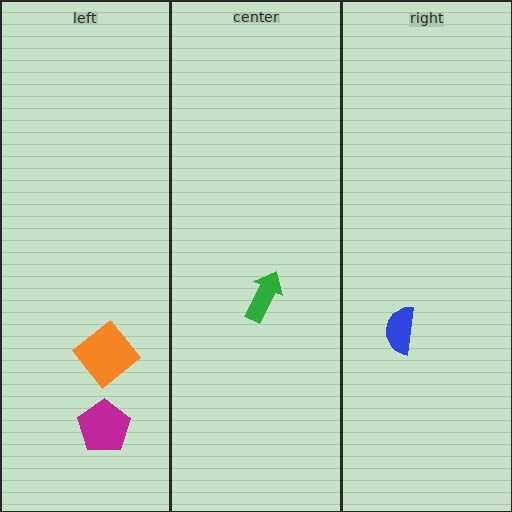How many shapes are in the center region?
1.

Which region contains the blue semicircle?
The right region.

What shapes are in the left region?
The orange diamond, the magenta pentagon.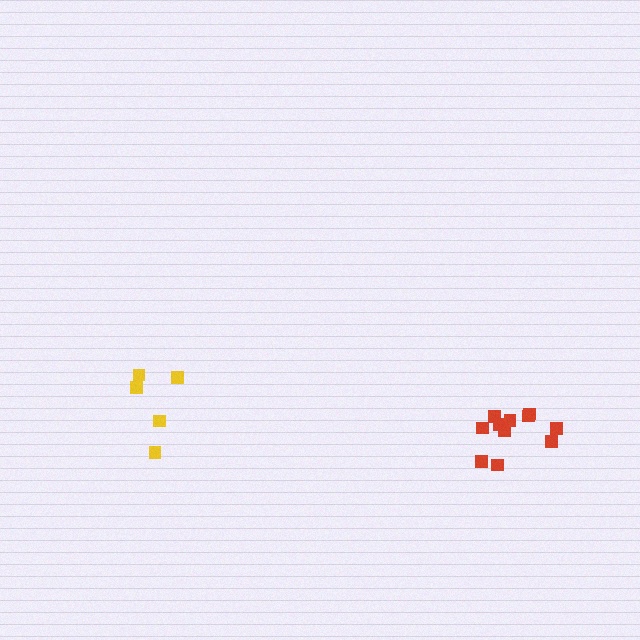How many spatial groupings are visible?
There are 2 spatial groupings.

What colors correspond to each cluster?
The clusters are colored: red, yellow.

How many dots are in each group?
Group 1: 11 dots, Group 2: 5 dots (16 total).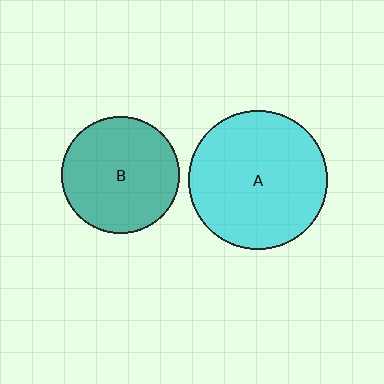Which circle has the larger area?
Circle A (cyan).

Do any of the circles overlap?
No, none of the circles overlap.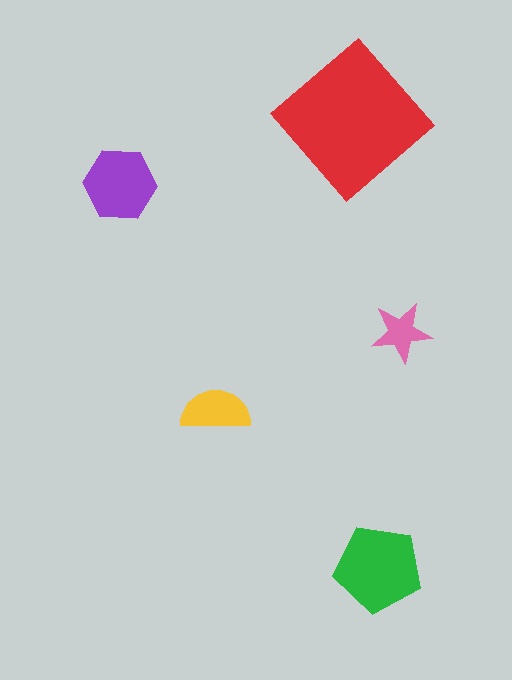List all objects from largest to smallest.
The red diamond, the green pentagon, the purple hexagon, the yellow semicircle, the pink star.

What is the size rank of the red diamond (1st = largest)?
1st.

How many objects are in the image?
There are 5 objects in the image.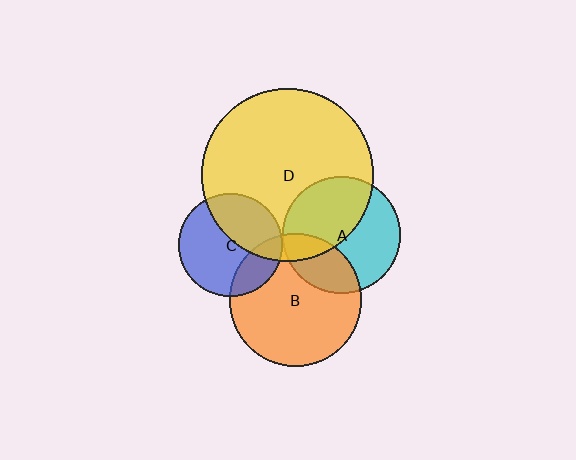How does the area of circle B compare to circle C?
Approximately 1.6 times.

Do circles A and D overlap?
Yes.